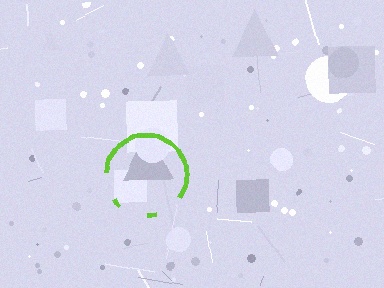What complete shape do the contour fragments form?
The contour fragments form a circle.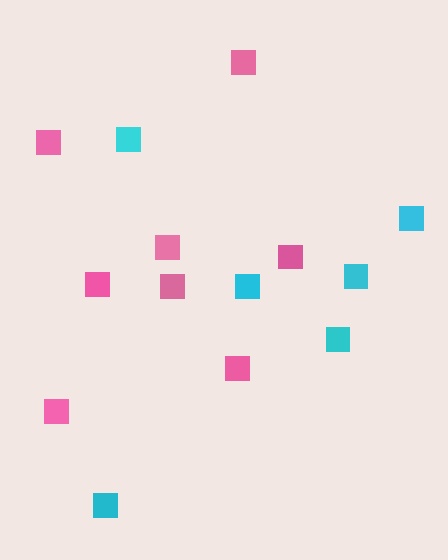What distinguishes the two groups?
There are 2 groups: one group of cyan squares (6) and one group of pink squares (8).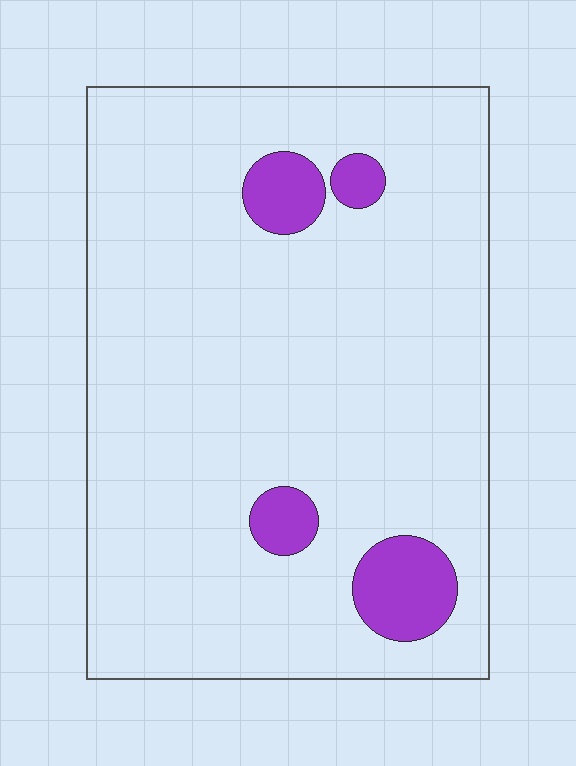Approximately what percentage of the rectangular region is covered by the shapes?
Approximately 10%.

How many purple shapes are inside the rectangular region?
4.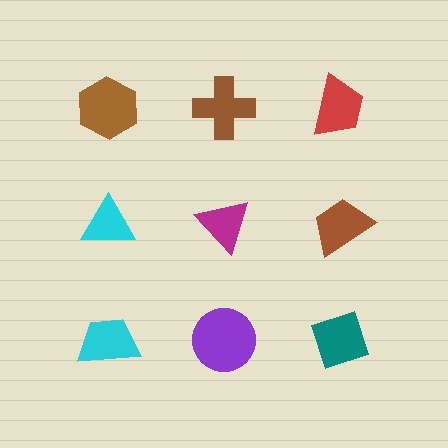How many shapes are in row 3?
3 shapes.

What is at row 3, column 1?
A cyan trapezoid.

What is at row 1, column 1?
A brown hexagon.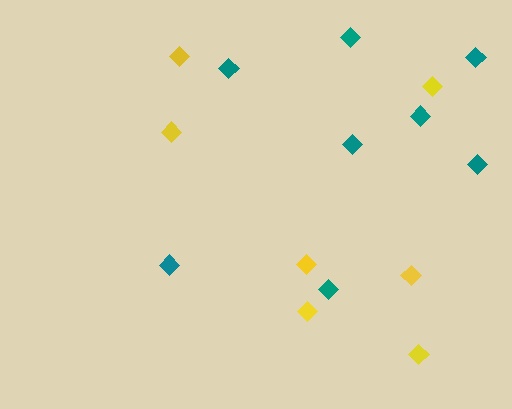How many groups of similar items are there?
There are 2 groups: one group of yellow diamonds (7) and one group of teal diamonds (8).